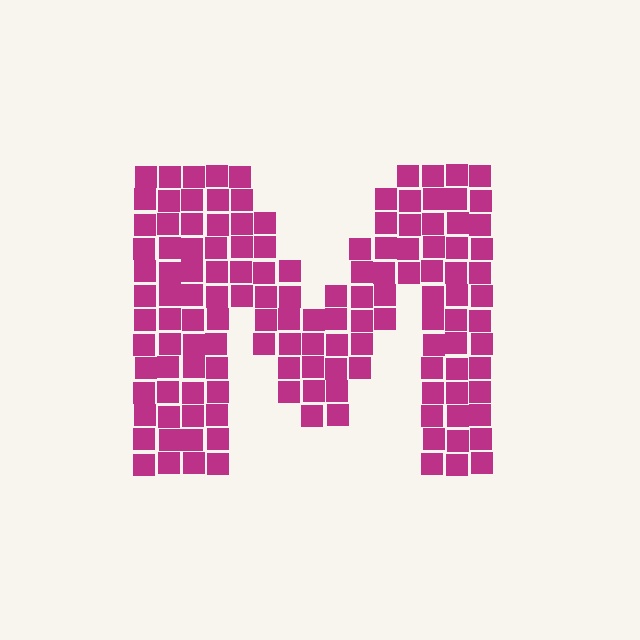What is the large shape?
The large shape is the letter M.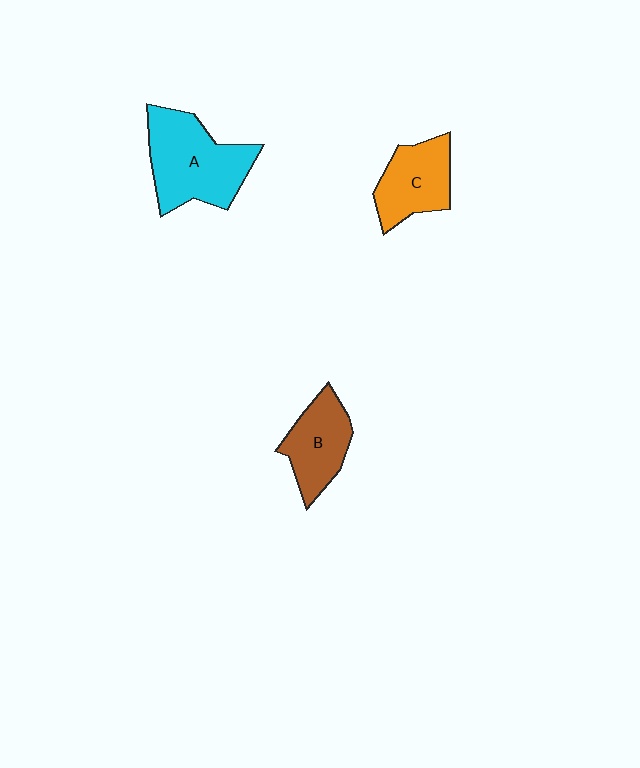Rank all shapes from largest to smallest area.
From largest to smallest: A (cyan), C (orange), B (brown).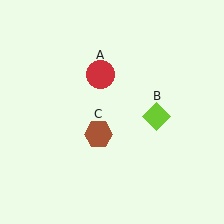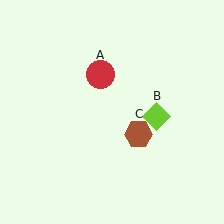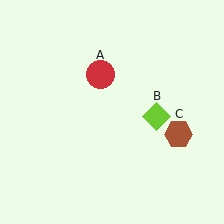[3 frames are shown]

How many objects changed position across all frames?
1 object changed position: brown hexagon (object C).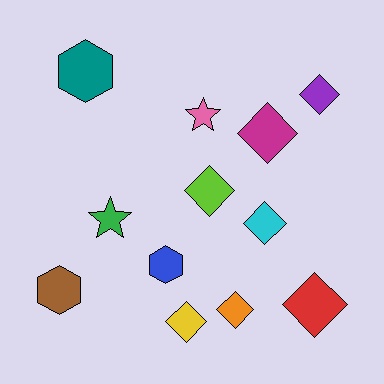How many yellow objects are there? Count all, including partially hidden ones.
There is 1 yellow object.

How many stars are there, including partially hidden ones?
There are 2 stars.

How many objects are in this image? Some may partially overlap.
There are 12 objects.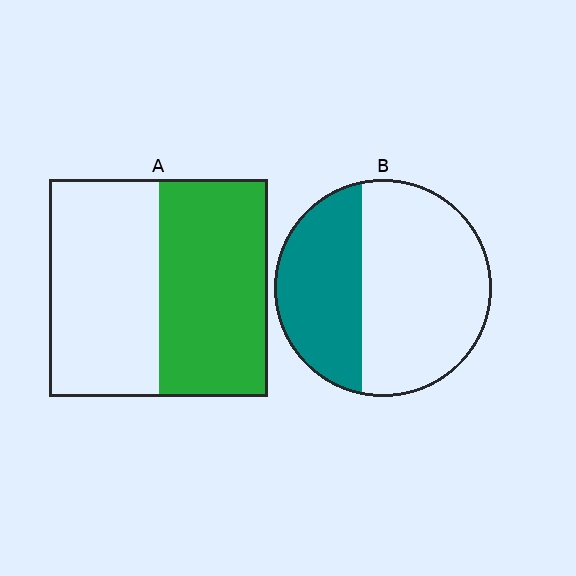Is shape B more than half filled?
No.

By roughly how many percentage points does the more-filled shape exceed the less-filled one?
By roughly 10 percentage points (A over B).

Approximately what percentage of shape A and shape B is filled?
A is approximately 50% and B is approximately 40%.